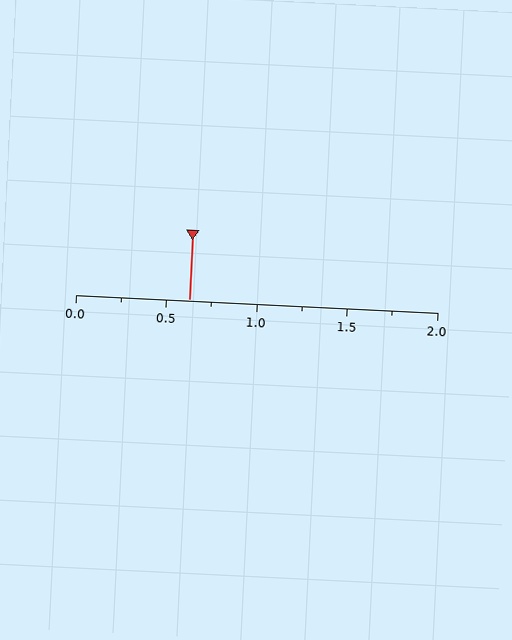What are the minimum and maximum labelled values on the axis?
The axis runs from 0.0 to 2.0.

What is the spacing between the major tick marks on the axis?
The major ticks are spaced 0.5 apart.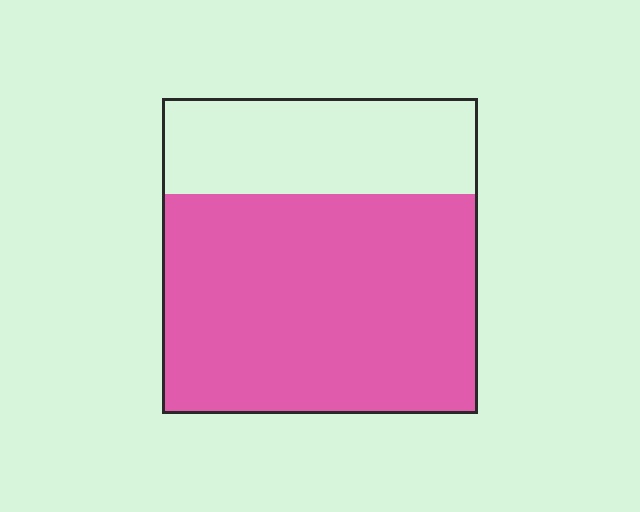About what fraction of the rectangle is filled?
About two thirds (2/3).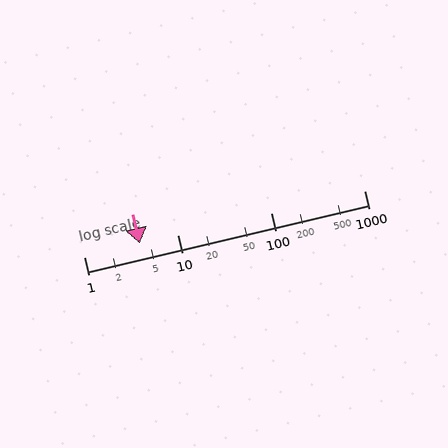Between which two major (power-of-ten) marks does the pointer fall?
The pointer is between 1 and 10.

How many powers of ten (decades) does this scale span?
The scale spans 3 decades, from 1 to 1000.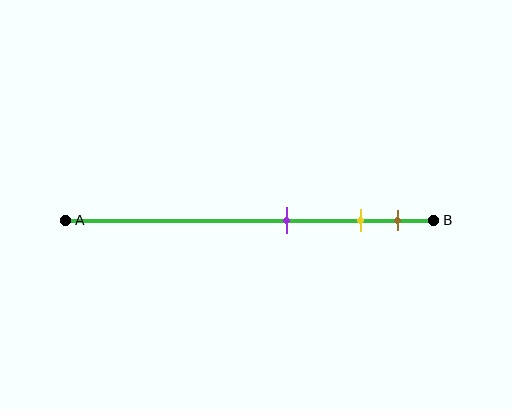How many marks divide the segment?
There are 3 marks dividing the segment.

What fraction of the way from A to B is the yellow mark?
The yellow mark is approximately 80% (0.8) of the way from A to B.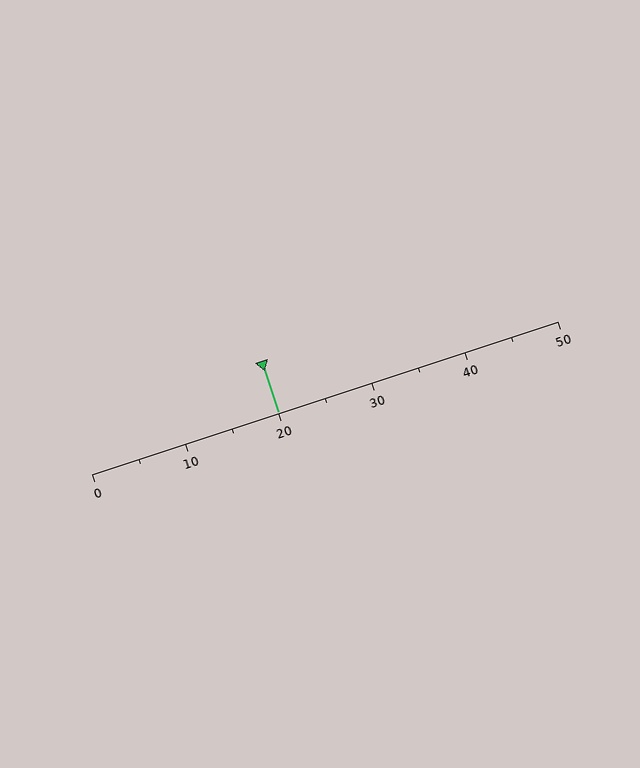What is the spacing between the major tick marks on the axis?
The major ticks are spaced 10 apart.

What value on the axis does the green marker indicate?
The marker indicates approximately 20.